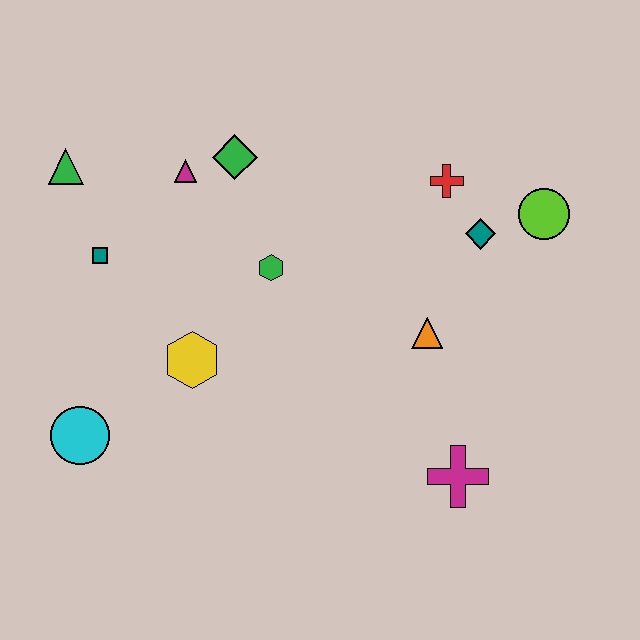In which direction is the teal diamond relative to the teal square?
The teal diamond is to the right of the teal square.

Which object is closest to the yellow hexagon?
The green hexagon is closest to the yellow hexagon.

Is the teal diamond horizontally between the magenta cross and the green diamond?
No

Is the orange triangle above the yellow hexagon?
Yes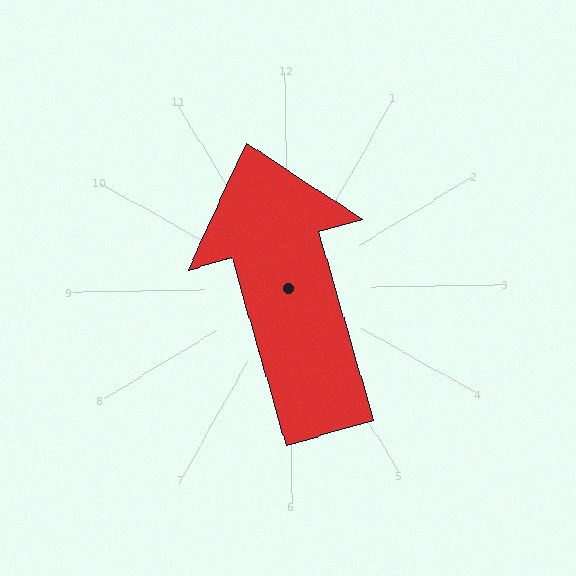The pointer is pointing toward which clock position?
Roughly 11 o'clock.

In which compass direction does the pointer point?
North.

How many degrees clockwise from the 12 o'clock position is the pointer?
Approximately 345 degrees.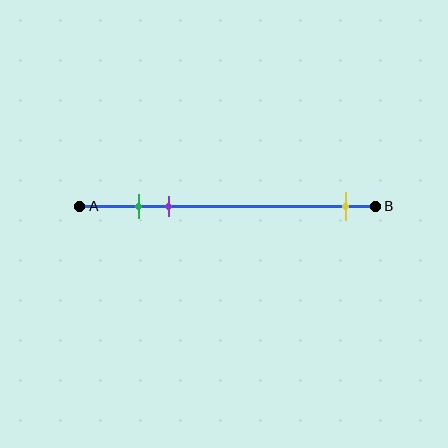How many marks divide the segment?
There are 3 marks dividing the segment.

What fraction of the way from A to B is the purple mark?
The purple mark is approximately 30% (0.3) of the way from A to B.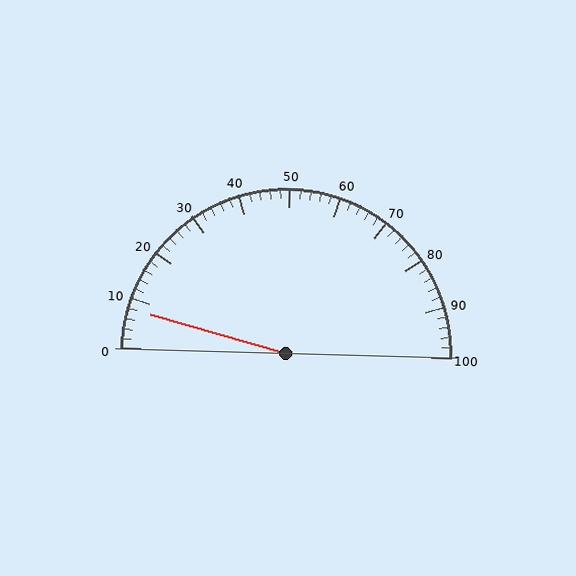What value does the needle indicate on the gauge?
The needle indicates approximately 8.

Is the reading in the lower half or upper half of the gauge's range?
The reading is in the lower half of the range (0 to 100).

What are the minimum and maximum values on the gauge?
The gauge ranges from 0 to 100.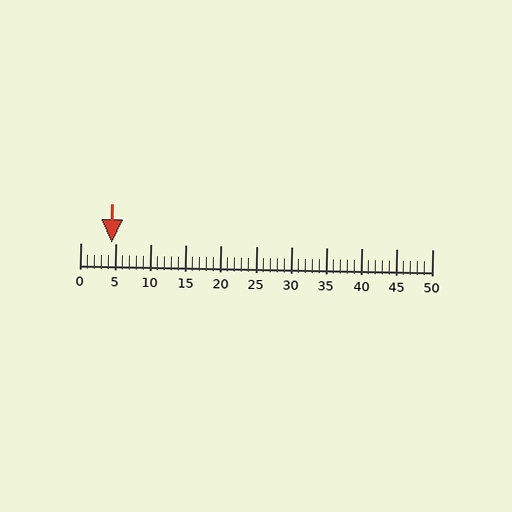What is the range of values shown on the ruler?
The ruler shows values from 0 to 50.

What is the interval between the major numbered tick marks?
The major tick marks are spaced 5 units apart.